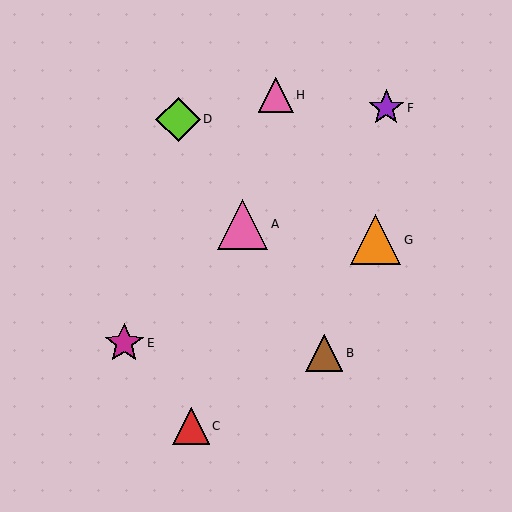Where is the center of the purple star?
The center of the purple star is at (386, 108).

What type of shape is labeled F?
Shape F is a purple star.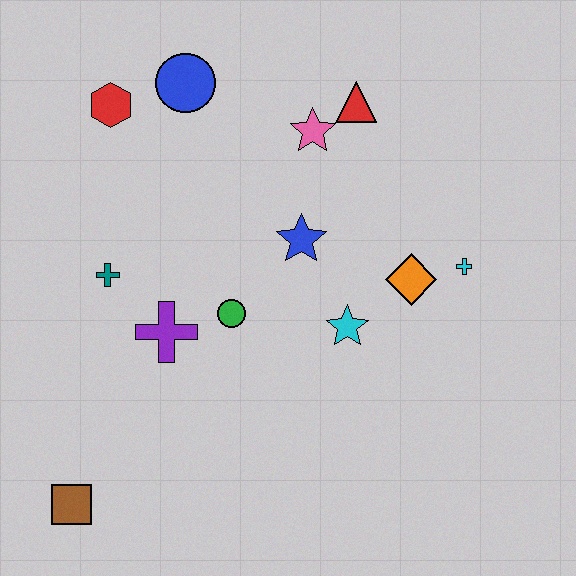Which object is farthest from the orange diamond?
The brown square is farthest from the orange diamond.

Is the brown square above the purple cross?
No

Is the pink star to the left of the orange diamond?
Yes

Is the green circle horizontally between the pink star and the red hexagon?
Yes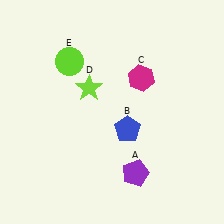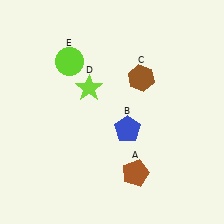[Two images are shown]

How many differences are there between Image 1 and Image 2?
There are 2 differences between the two images.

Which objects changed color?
A changed from purple to brown. C changed from magenta to brown.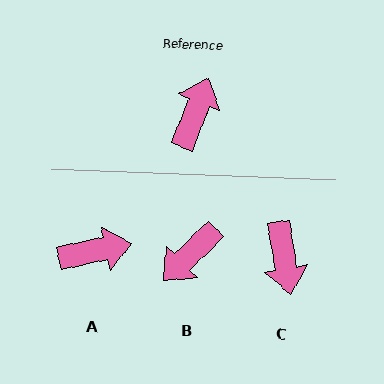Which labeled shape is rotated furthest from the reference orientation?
B, about 155 degrees away.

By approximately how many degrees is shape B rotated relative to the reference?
Approximately 155 degrees counter-clockwise.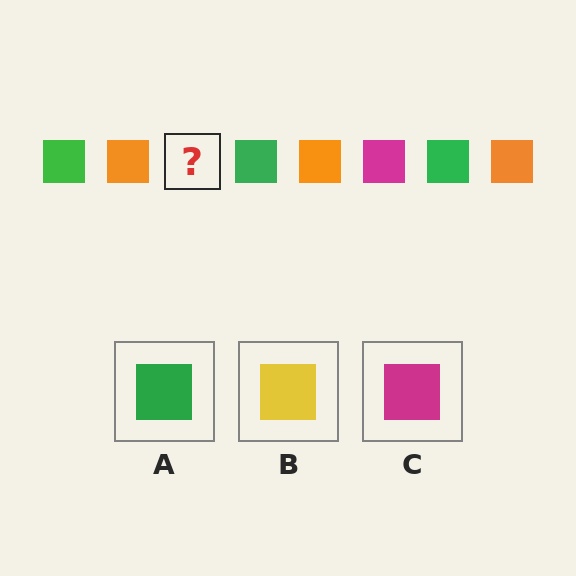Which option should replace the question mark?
Option C.